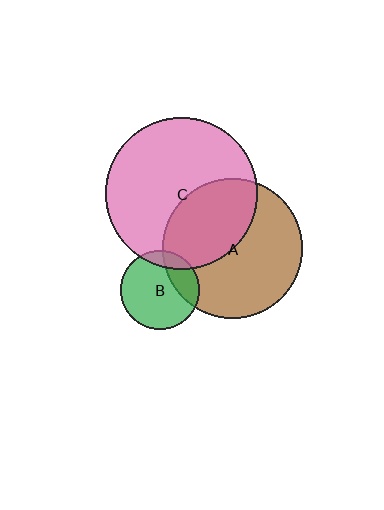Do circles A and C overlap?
Yes.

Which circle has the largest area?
Circle C (pink).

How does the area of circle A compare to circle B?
Approximately 3.2 times.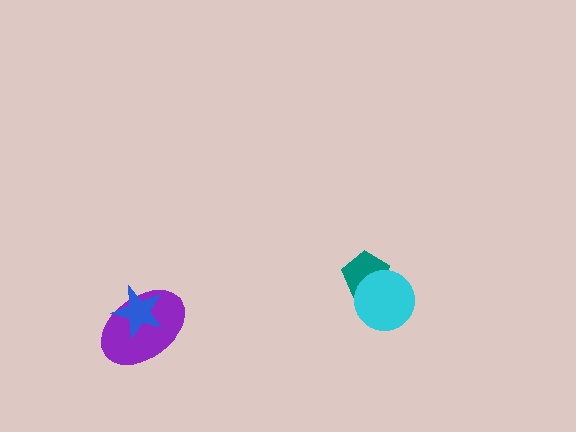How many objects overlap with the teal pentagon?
1 object overlaps with the teal pentagon.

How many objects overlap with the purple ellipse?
1 object overlaps with the purple ellipse.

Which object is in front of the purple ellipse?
The blue star is in front of the purple ellipse.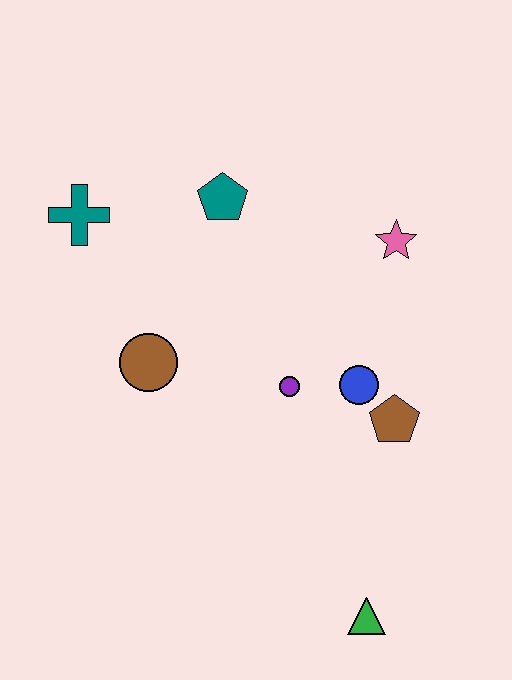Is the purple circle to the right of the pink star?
No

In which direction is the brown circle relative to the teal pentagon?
The brown circle is below the teal pentagon.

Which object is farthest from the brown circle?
The green triangle is farthest from the brown circle.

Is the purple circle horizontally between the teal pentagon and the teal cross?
No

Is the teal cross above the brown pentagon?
Yes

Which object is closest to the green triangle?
The brown pentagon is closest to the green triangle.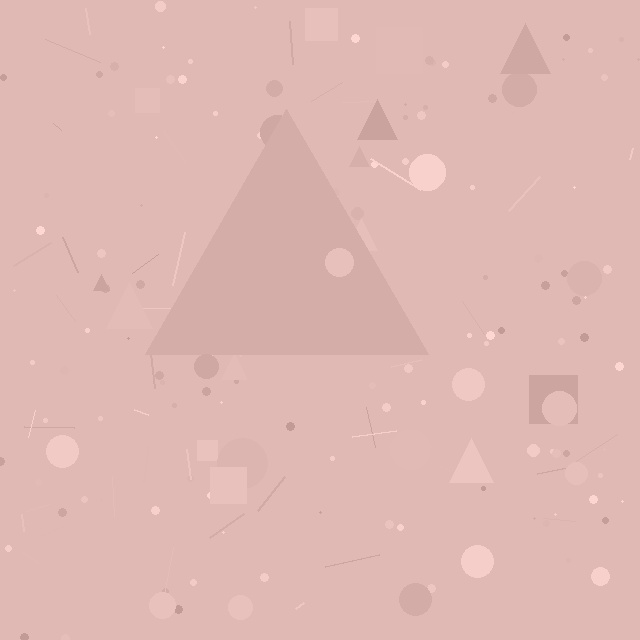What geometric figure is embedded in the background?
A triangle is embedded in the background.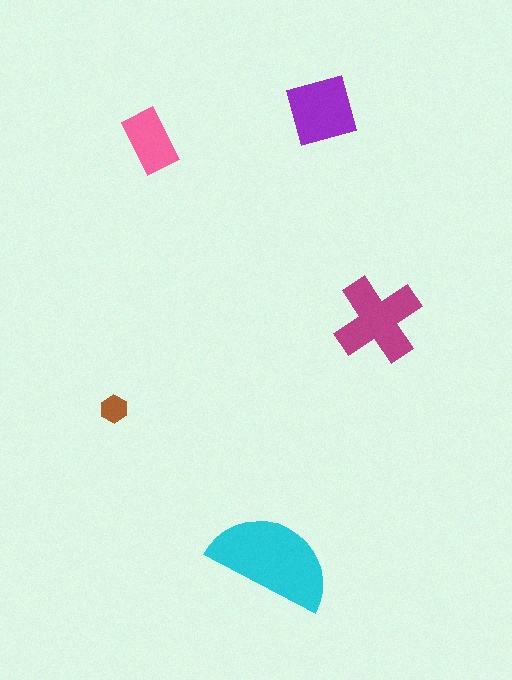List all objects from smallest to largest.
The brown hexagon, the pink rectangle, the purple square, the magenta cross, the cyan semicircle.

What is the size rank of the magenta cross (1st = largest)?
2nd.